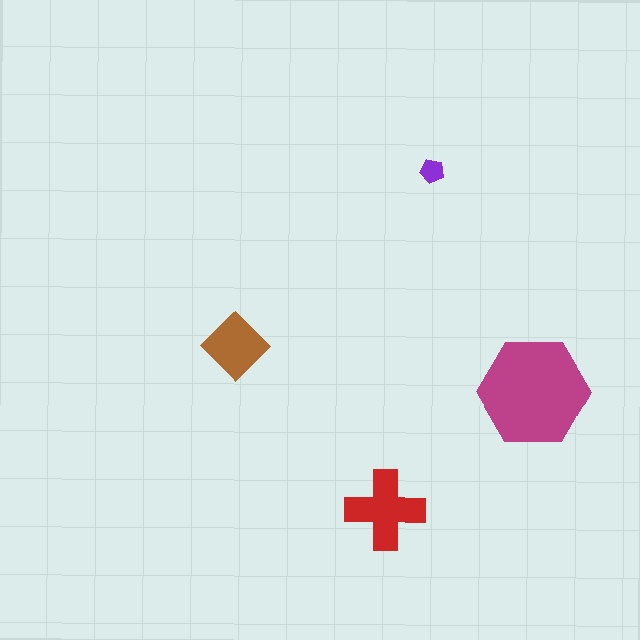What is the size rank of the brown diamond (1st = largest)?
3rd.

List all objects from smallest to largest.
The purple pentagon, the brown diamond, the red cross, the magenta hexagon.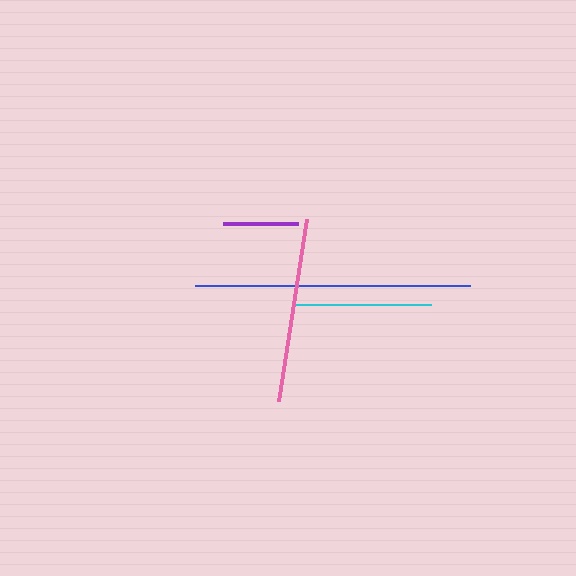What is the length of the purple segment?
The purple segment is approximately 76 pixels long.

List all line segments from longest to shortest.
From longest to shortest: blue, pink, cyan, purple.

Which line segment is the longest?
The blue line is the longest at approximately 275 pixels.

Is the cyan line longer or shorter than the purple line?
The cyan line is longer than the purple line.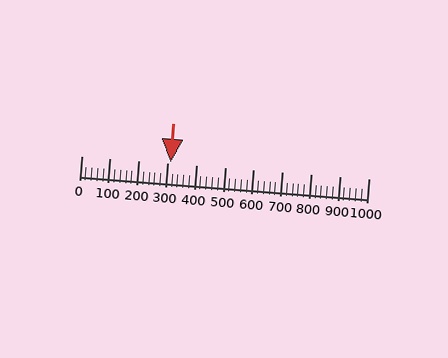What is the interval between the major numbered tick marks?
The major tick marks are spaced 100 units apart.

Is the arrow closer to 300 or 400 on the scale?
The arrow is closer to 300.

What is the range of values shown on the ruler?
The ruler shows values from 0 to 1000.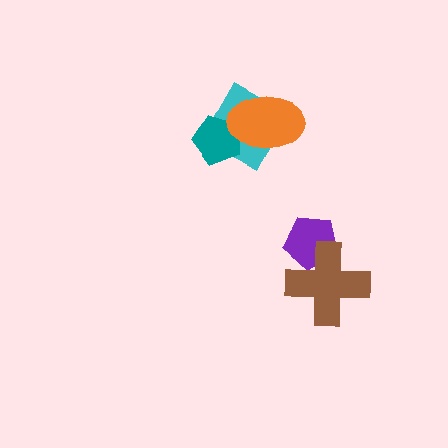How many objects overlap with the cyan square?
2 objects overlap with the cyan square.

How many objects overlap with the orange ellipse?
2 objects overlap with the orange ellipse.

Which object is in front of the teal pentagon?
The orange ellipse is in front of the teal pentagon.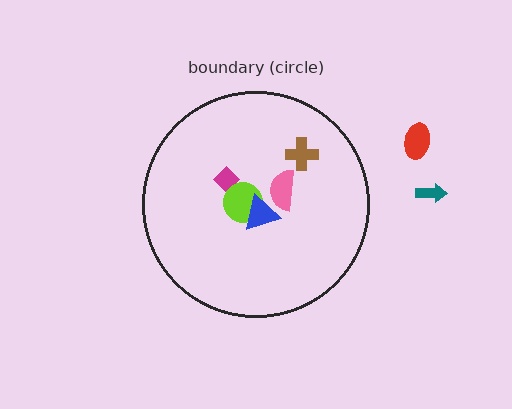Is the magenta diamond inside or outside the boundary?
Inside.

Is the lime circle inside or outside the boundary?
Inside.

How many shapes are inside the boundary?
5 inside, 2 outside.